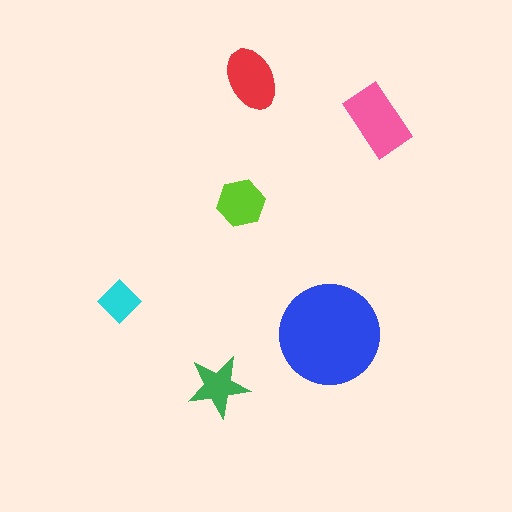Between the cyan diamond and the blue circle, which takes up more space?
The blue circle.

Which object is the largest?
The blue circle.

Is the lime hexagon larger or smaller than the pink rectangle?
Smaller.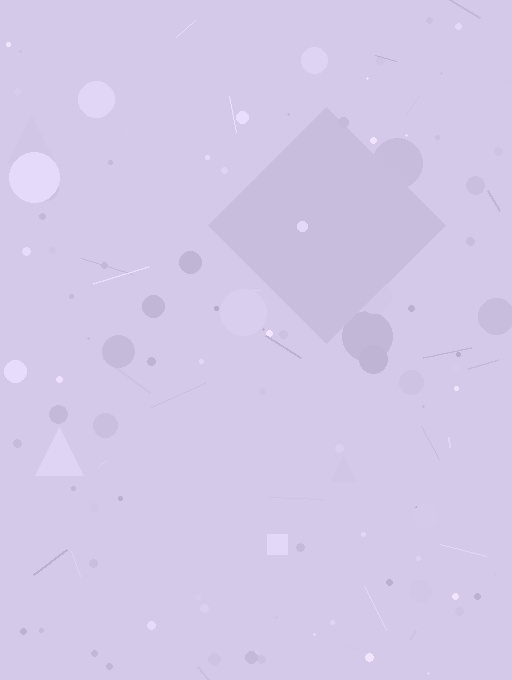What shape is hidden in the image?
A diamond is hidden in the image.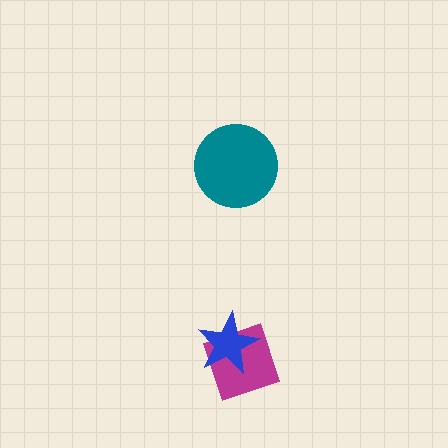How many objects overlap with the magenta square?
1 object overlaps with the magenta square.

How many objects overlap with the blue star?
1 object overlaps with the blue star.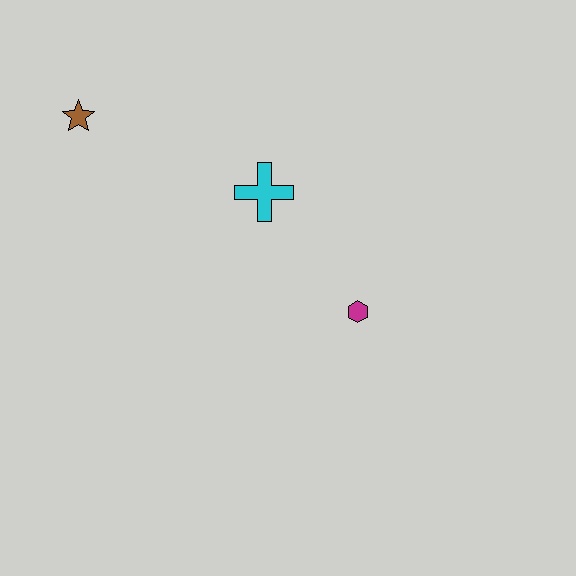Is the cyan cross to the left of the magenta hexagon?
Yes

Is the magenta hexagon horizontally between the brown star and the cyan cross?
No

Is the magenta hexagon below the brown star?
Yes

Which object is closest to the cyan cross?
The magenta hexagon is closest to the cyan cross.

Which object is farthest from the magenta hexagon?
The brown star is farthest from the magenta hexagon.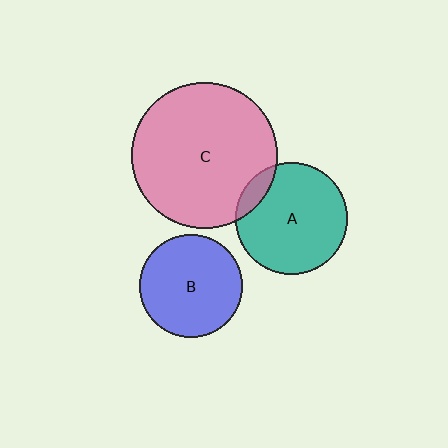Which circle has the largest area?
Circle C (pink).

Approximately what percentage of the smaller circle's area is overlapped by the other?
Approximately 10%.